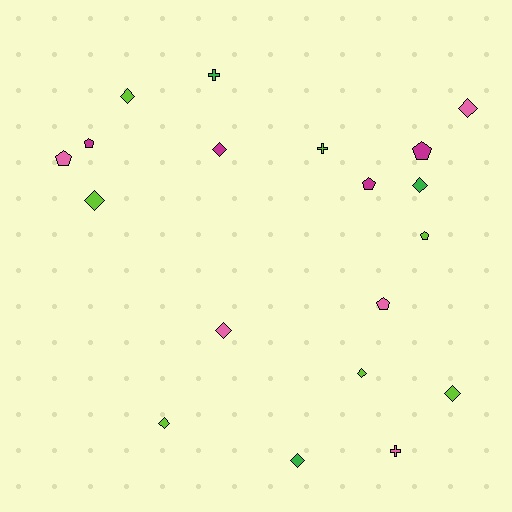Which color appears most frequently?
Lime, with 7 objects.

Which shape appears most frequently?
Diamond, with 10 objects.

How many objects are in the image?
There are 19 objects.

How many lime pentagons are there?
There is 1 lime pentagon.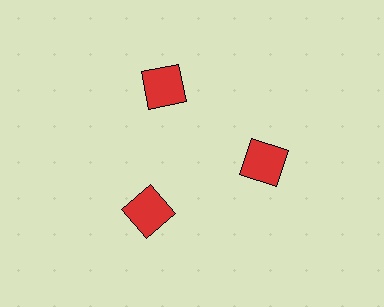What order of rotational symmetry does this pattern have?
This pattern has 3-fold rotational symmetry.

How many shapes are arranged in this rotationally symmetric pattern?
There are 3 shapes, arranged in 3 groups of 1.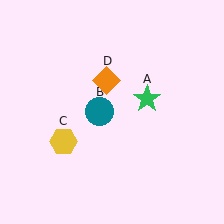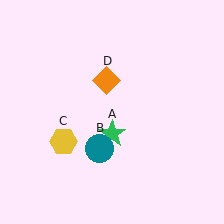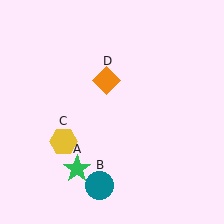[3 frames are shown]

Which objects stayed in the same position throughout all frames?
Yellow hexagon (object C) and orange diamond (object D) remained stationary.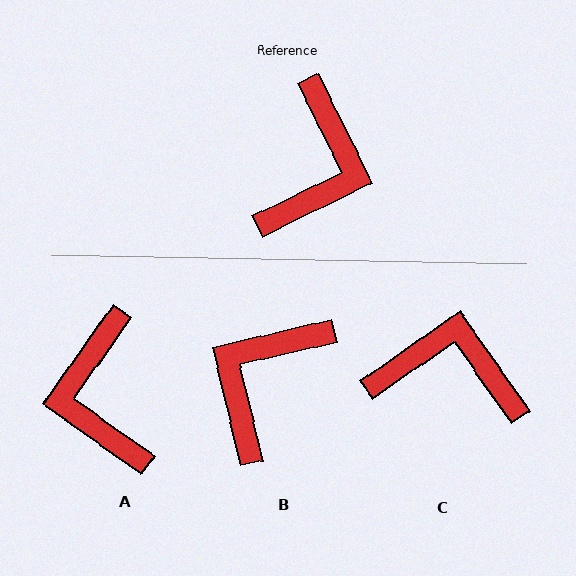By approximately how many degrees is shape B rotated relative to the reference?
Approximately 167 degrees counter-clockwise.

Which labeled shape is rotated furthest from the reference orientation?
B, about 167 degrees away.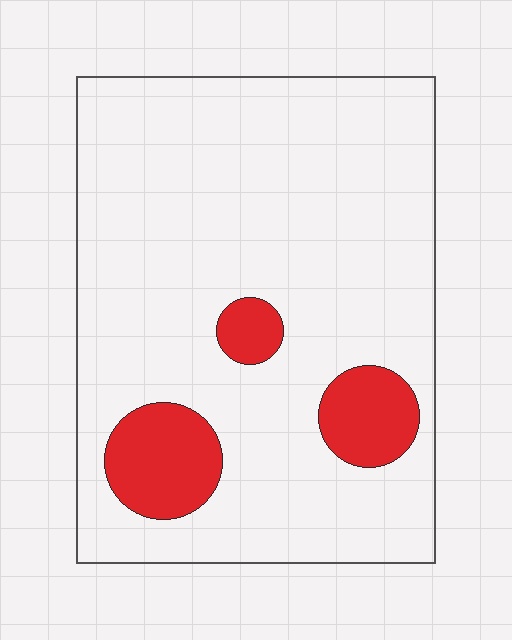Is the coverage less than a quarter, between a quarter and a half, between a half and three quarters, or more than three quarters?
Less than a quarter.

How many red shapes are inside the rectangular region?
3.